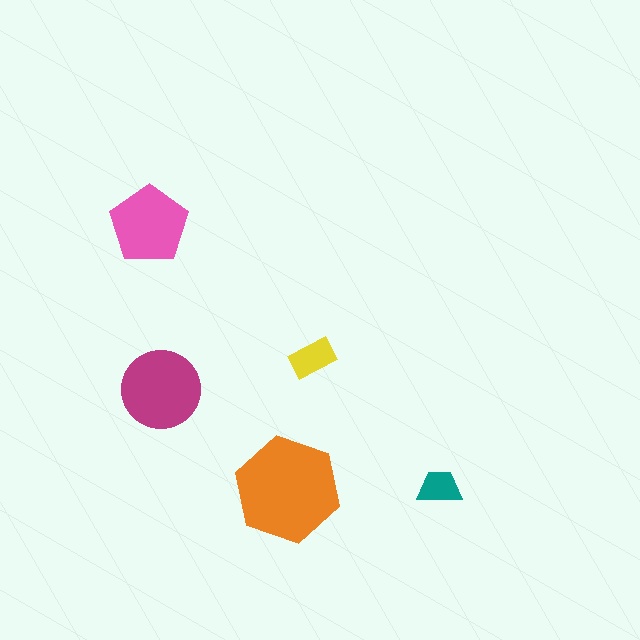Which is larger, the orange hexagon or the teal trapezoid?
The orange hexagon.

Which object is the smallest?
The teal trapezoid.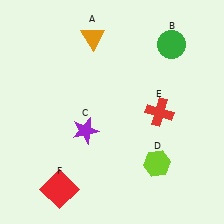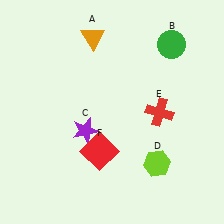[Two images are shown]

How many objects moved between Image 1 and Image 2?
1 object moved between the two images.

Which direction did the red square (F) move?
The red square (F) moved right.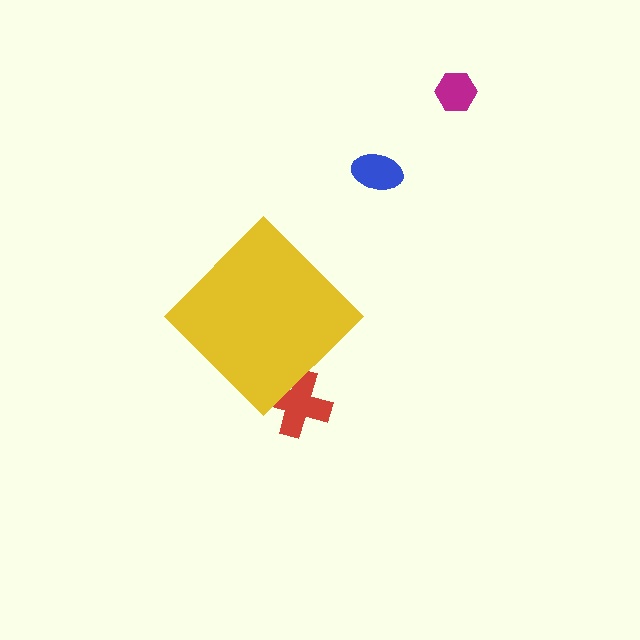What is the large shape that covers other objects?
A yellow diamond.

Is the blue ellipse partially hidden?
No, the blue ellipse is fully visible.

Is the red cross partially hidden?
Yes, the red cross is partially hidden behind the yellow diamond.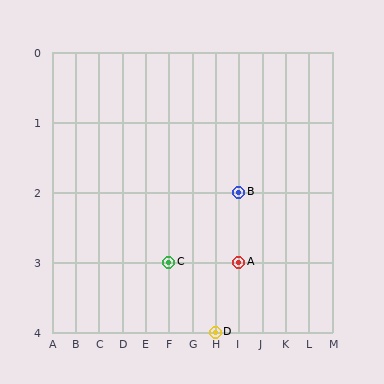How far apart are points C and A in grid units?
Points C and A are 3 columns apart.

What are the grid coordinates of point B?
Point B is at grid coordinates (I, 2).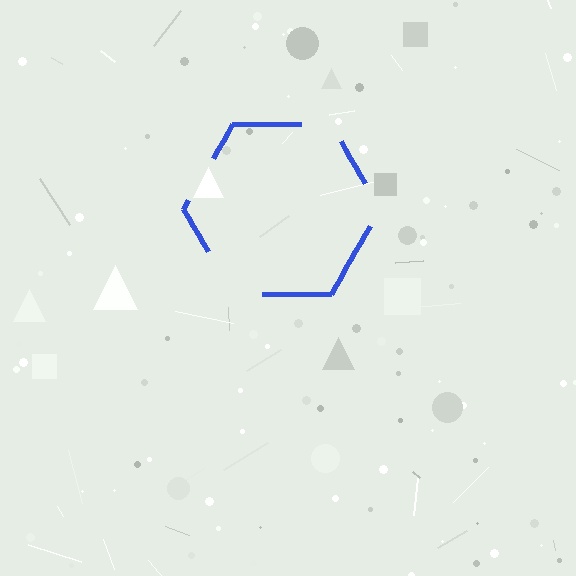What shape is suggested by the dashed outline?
The dashed outline suggests a hexagon.